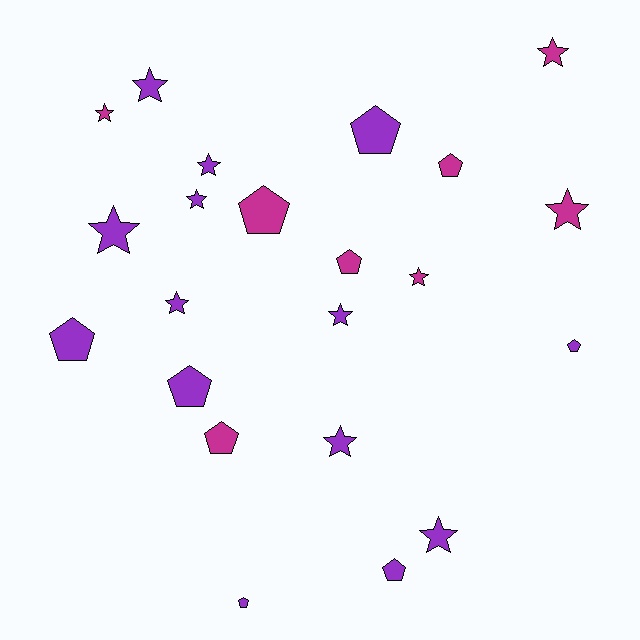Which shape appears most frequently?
Star, with 12 objects.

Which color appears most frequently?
Purple, with 14 objects.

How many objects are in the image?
There are 22 objects.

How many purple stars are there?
There are 8 purple stars.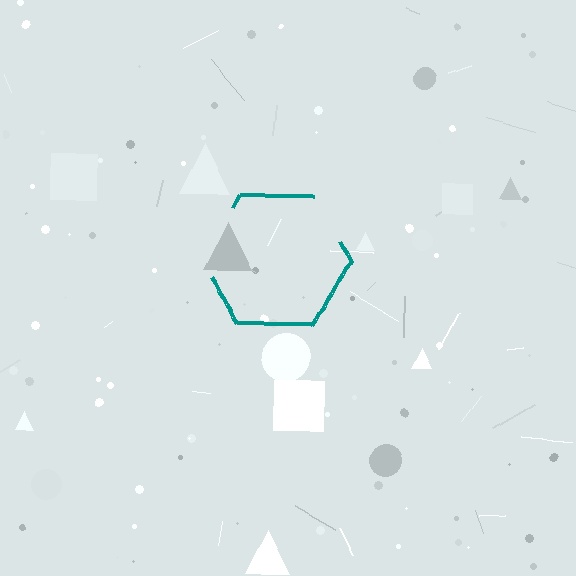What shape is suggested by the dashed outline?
The dashed outline suggests a hexagon.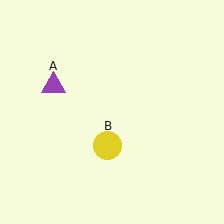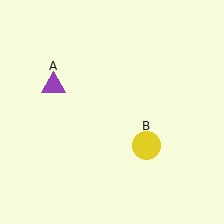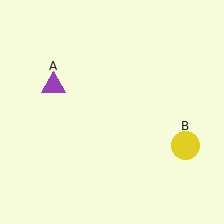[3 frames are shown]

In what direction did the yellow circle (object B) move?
The yellow circle (object B) moved right.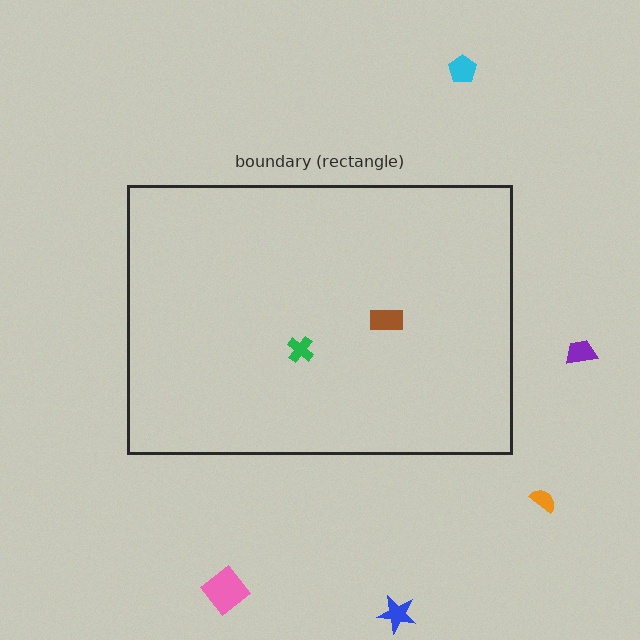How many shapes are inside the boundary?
2 inside, 5 outside.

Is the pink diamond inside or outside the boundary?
Outside.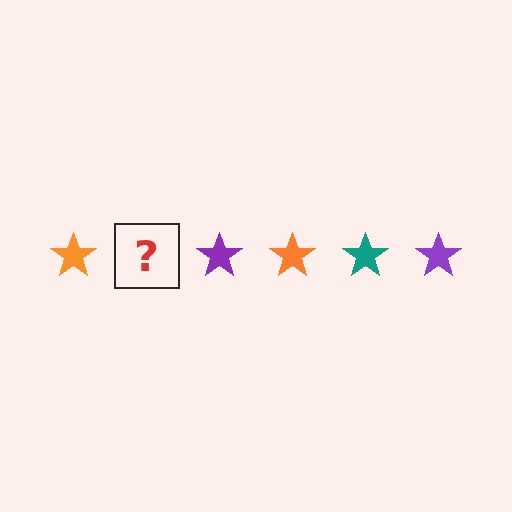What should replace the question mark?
The question mark should be replaced with a teal star.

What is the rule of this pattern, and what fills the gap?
The rule is that the pattern cycles through orange, teal, purple stars. The gap should be filled with a teal star.